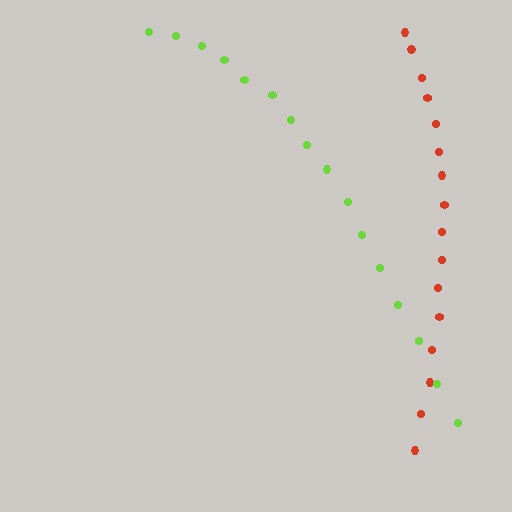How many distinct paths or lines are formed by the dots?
There are 2 distinct paths.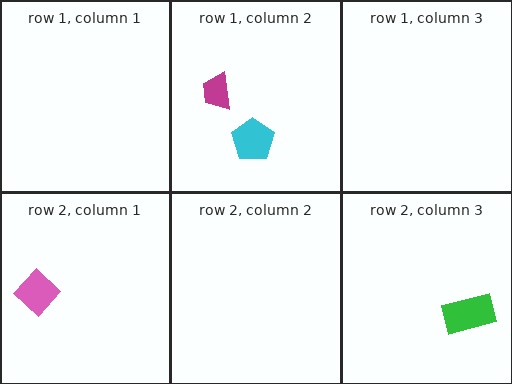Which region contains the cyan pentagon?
The row 1, column 2 region.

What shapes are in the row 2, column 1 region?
The pink diamond.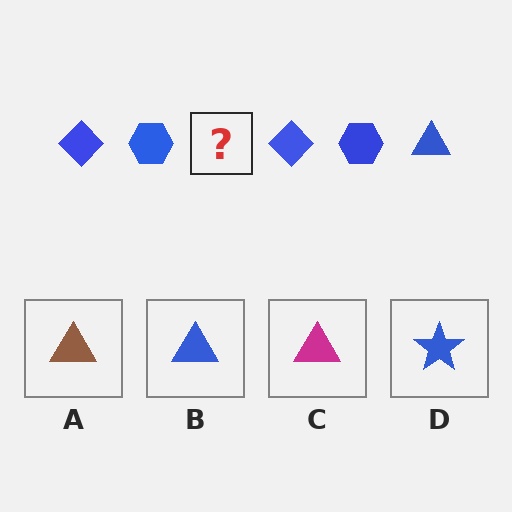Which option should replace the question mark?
Option B.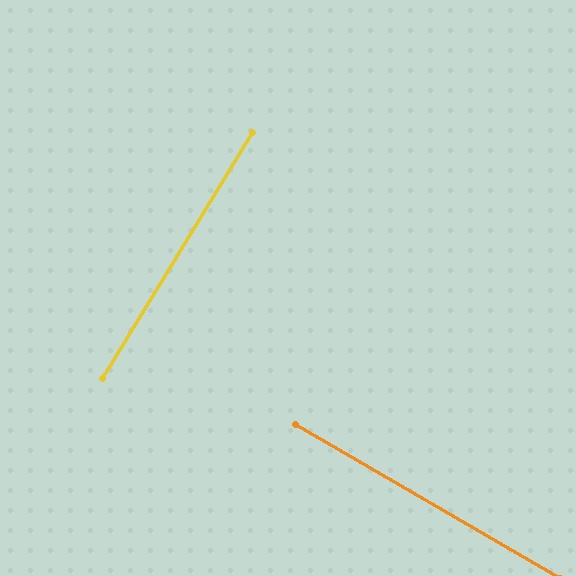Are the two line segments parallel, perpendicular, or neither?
Perpendicular — they meet at approximately 89°.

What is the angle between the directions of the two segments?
Approximately 89 degrees.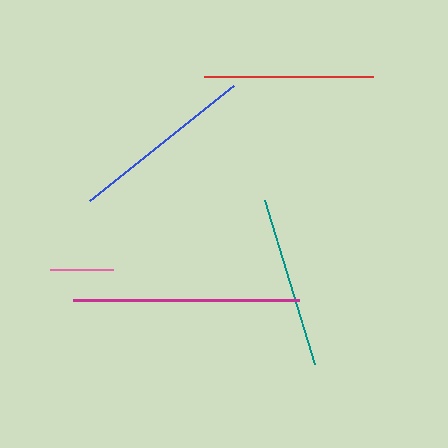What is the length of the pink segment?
The pink segment is approximately 63 pixels long.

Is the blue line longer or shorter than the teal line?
The blue line is longer than the teal line.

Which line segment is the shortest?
The pink line is the shortest at approximately 63 pixels.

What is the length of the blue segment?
The blue segment is approximately 185 pixels long.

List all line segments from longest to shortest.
From longest to shortest: magenta, blue, teal, red, pink.